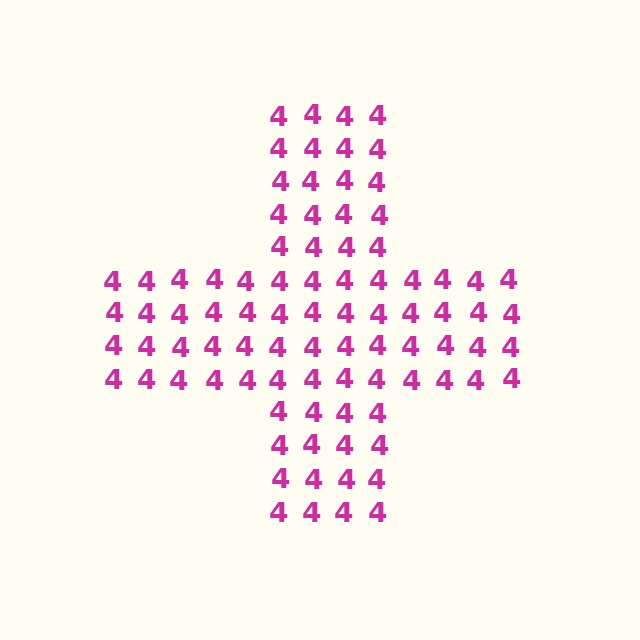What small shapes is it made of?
It is made of small digit 4's.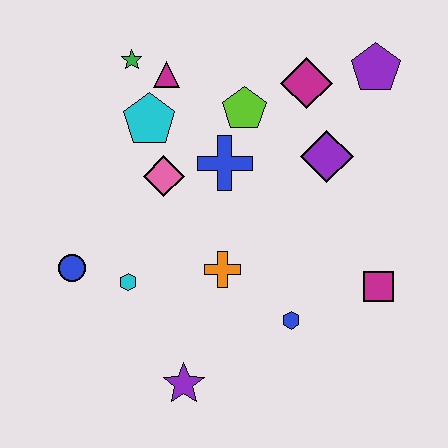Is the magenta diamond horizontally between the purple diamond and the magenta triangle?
Yes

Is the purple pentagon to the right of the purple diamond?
Yes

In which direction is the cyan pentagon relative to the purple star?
The cyan pentagon is above the purple star.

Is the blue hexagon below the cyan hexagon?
Yes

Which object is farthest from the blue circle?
The purple pentagon is farthest from the blue circle.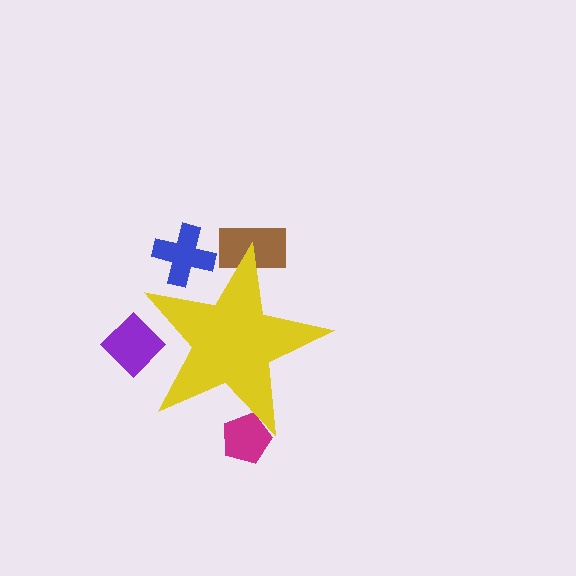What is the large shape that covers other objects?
A yellow star.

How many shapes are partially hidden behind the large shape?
4 shapes are partially hidden.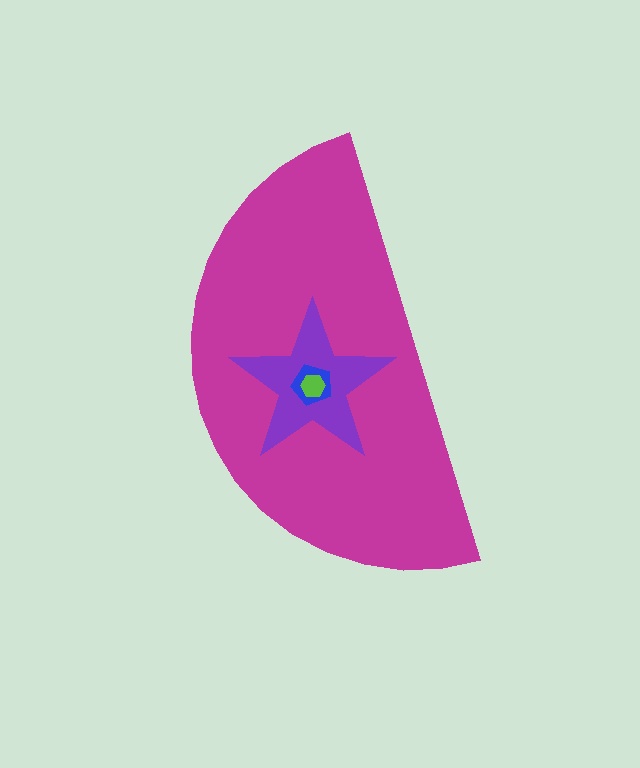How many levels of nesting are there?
4.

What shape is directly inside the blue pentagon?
The lime hexagon.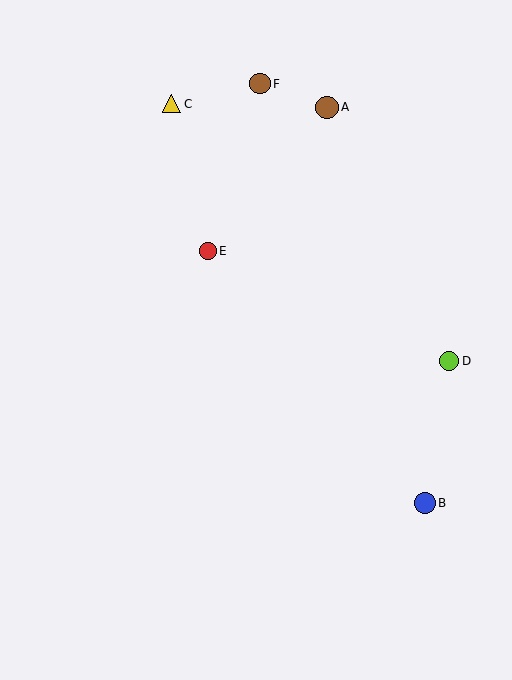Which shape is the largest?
The brown circle (labeled A) is the largest.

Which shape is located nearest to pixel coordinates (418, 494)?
The blue circle (labeled B) at (425, 503) is nearest to that location.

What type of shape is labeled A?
Shape A is a brown circle.